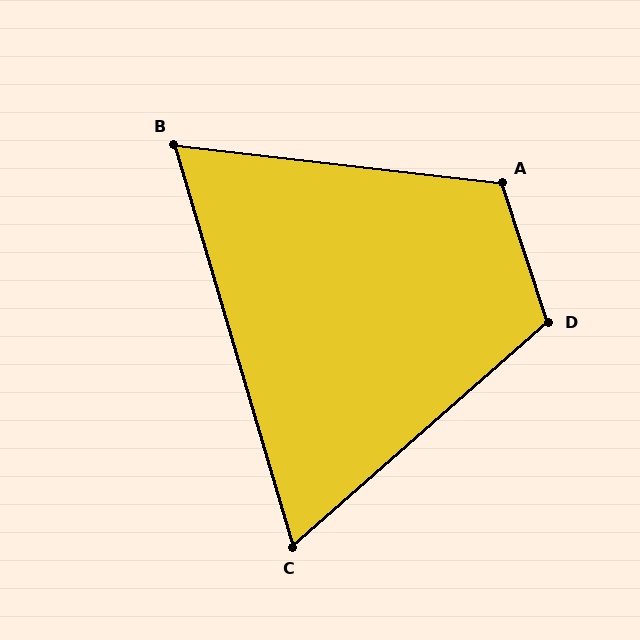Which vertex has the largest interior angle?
A, at approximately 115 degrees.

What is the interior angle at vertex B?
Approximately 67 degrees (acute).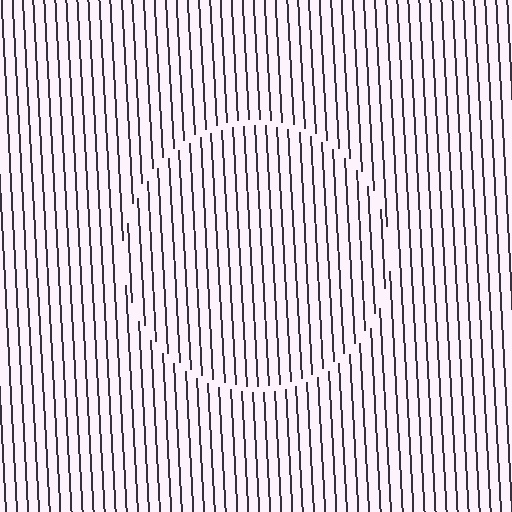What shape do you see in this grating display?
An illusory circle. The interior of the shape contains the same grating, shifted by half a period — the contour is defined by the phase discontinuity where line-ends from the inner and outer gratings abut.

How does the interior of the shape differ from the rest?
The interior of the shape contains the same grating, shifted by half a period — the contour is defined by the phase discontinuity where line-ends from the inner and outer gratings abut.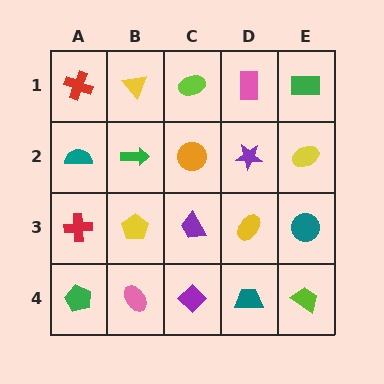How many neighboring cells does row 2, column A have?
3.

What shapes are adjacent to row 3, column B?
A green arrow (row 2, column B), a pink ellipse (row 4, column B), a red cross (row 3, column A), a purple trapezoid (row 3, column C).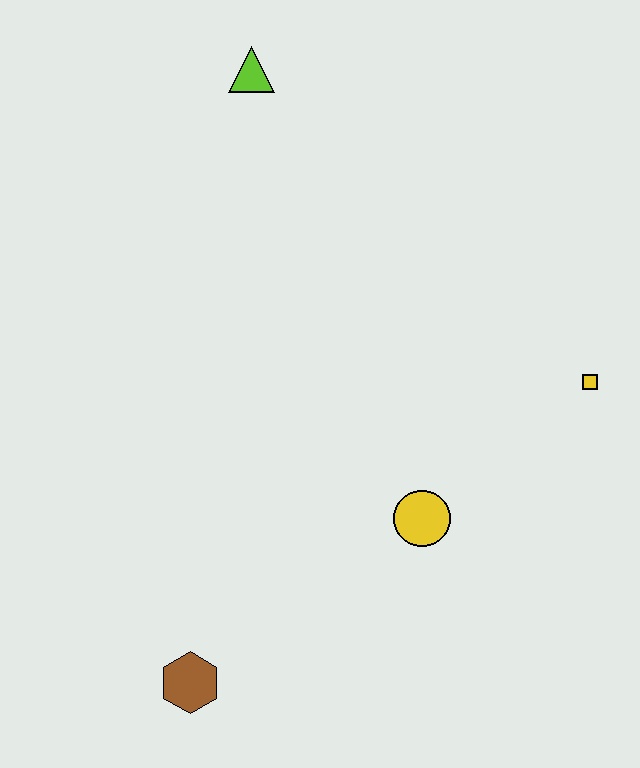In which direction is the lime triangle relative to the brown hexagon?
The lime triangle is above the brown hexagon.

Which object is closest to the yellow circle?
The yellow square is closest to the yellow circle.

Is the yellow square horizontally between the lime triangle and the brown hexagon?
No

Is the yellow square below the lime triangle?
Yes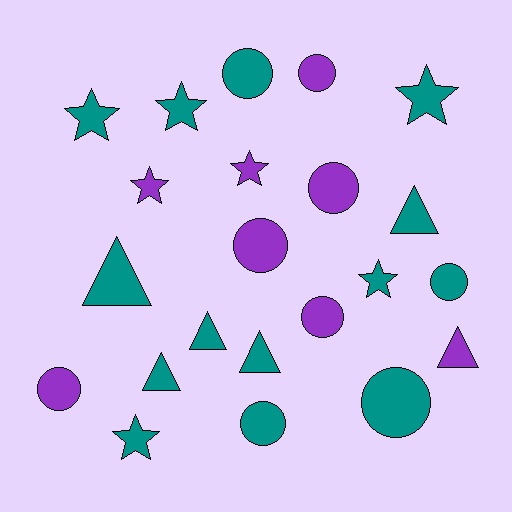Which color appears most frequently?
Teal, with 14 objects.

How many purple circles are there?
There are 5 purple circles.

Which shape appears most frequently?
Circle, with 9 objects.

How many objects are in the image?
There are 22 objects.